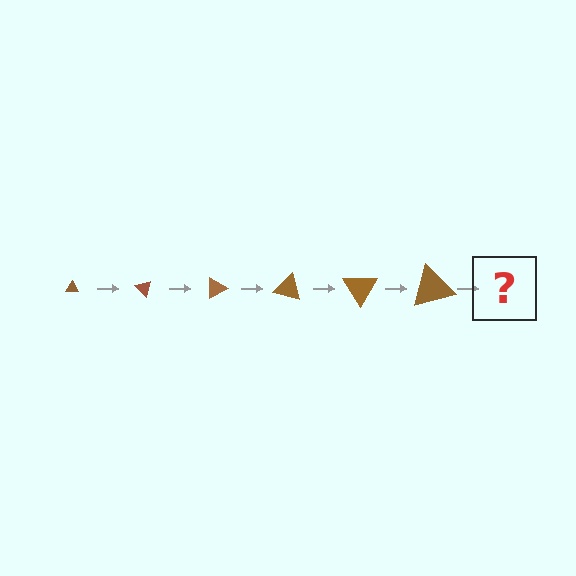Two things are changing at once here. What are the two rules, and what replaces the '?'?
The two rules are that the triangle grows larger each step and it rotates 45 degrees each step. The '?' should be a triangle, larger than the previous one and rotated 270 degrees from the start.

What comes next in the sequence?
The next element should be a triangle, larger than the previous one and rotated 270 degrees from the start.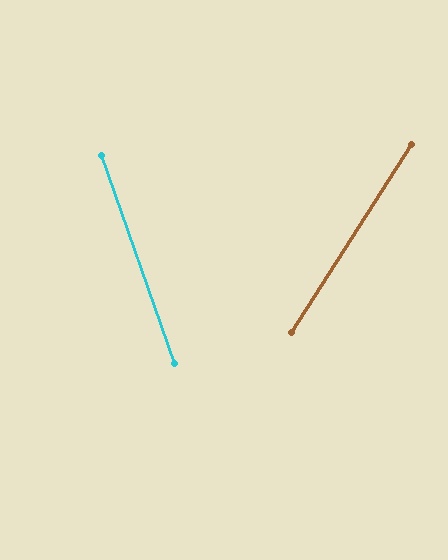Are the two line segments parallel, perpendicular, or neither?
Neither parallel nor perpendicular — they differ by about 52°.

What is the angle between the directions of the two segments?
Approximately 52 degrees.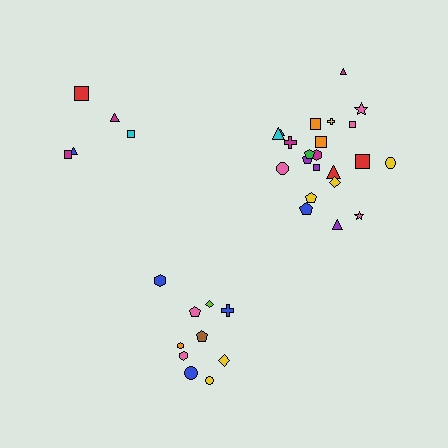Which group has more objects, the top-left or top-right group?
The top-right group.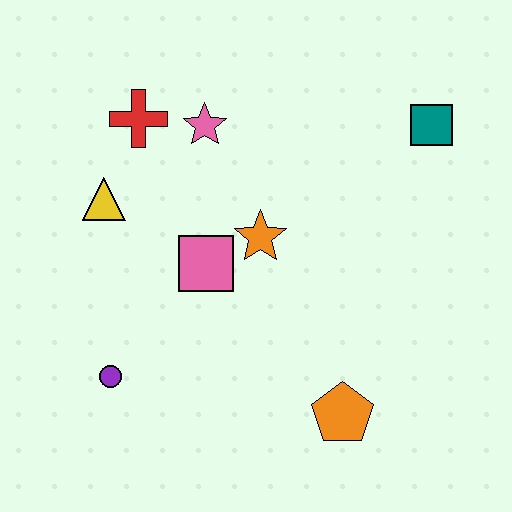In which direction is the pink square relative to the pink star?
The pink square is below the pink star.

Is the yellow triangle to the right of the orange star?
No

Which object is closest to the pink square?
The orange star is closest to the pink square.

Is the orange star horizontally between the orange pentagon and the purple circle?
Yes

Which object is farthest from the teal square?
The purple circle is farthest from the teal square.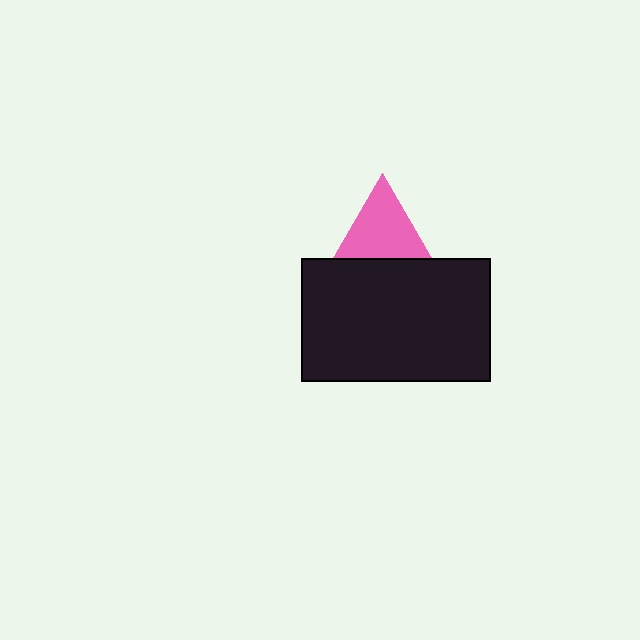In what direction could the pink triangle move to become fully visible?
The pink triangle could move up. That would shift it out from behind the black rectangle entirely.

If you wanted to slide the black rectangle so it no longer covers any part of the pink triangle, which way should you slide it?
Slide it down — that is the most direct way to separate the two shapes.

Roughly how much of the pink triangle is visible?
About half of it is visible (roughly 55%).